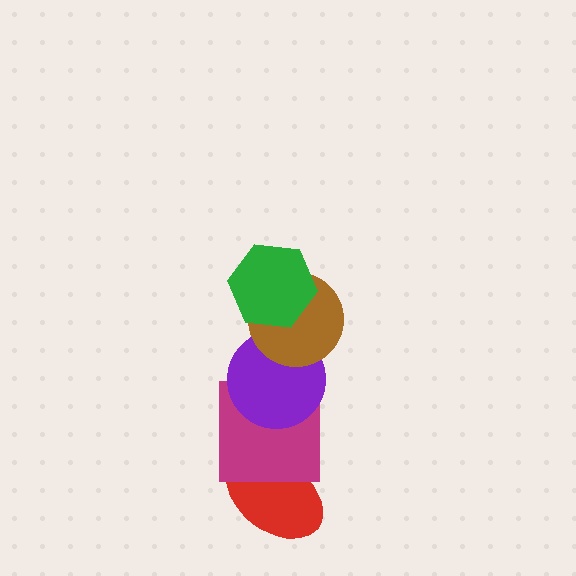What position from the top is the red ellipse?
The red ellipse is 5th from the top.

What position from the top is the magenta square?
The magenta square is 4th from the top.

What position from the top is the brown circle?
The brown circle is 2nd from the top.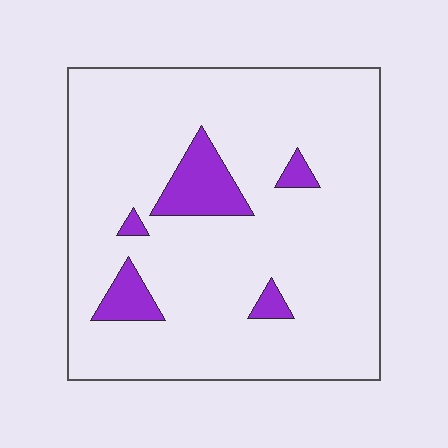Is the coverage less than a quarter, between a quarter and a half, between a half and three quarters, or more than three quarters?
Less than a quarter.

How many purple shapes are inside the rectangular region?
5.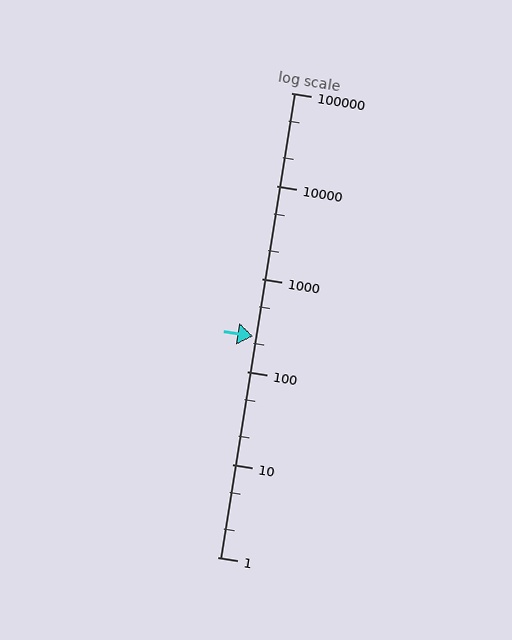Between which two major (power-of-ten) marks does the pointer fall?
The pointer is between 100 and 1000.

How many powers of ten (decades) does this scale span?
The scale spans 5 decades, from 1 to 100000.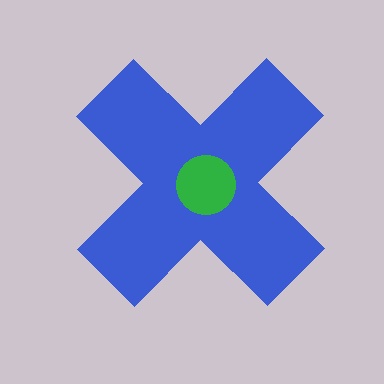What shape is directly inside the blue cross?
The green circle.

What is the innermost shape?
The green circle.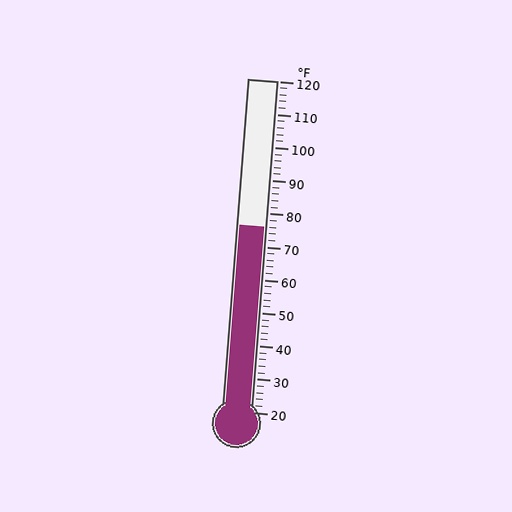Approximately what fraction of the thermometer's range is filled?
The thermometer is filled to approximately 55% of its range.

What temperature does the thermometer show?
The thermometer shows approximately 76°F.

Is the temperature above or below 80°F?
The temperature is below 80°F.